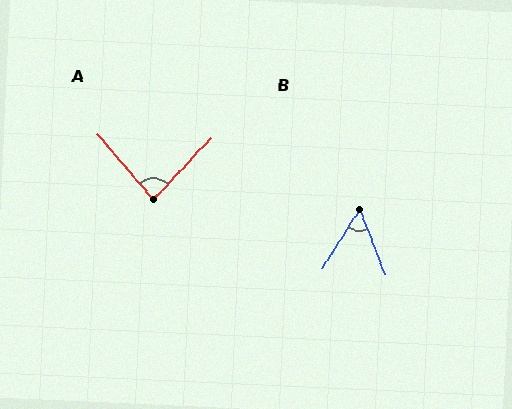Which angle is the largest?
A, at approximately 83 degrees.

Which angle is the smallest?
B, at approximately 53 degrees.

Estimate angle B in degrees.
Approximately 53 degrees.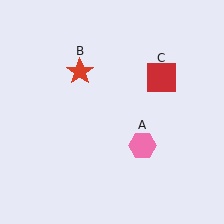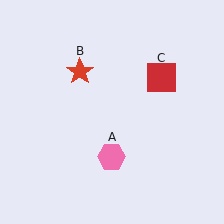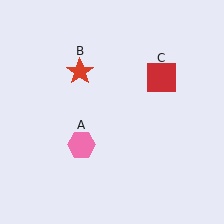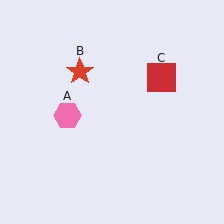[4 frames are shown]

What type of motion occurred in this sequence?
The pink hexagon (object A) rotated clockwise around the center of the scene.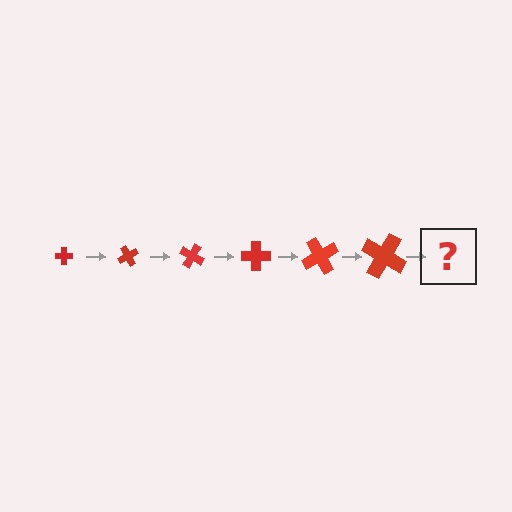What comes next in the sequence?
The next element should be a cross, larger than the previous one and rotated 360 degrees from the start.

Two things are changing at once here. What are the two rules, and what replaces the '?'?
The two rules are that the cross grows larger each step and it rotates 60 degrees each step. The '?' should be a cross, larger than the previous one and rotated 360 degrees from the start.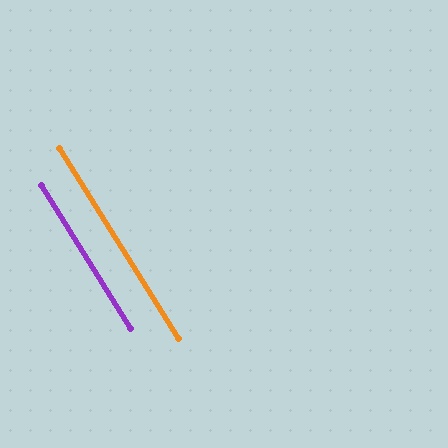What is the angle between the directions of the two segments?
Approximately 0 degrees.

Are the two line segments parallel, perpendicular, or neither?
Parallel — their directions differ by only 0.1°.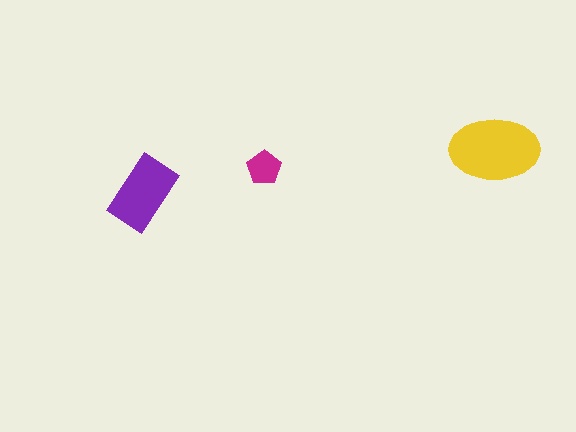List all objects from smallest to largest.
The magenta pentagon, the purple rectangle, the yellow ellipse.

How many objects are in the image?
There are 3 objects in the image.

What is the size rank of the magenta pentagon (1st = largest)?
3rd.